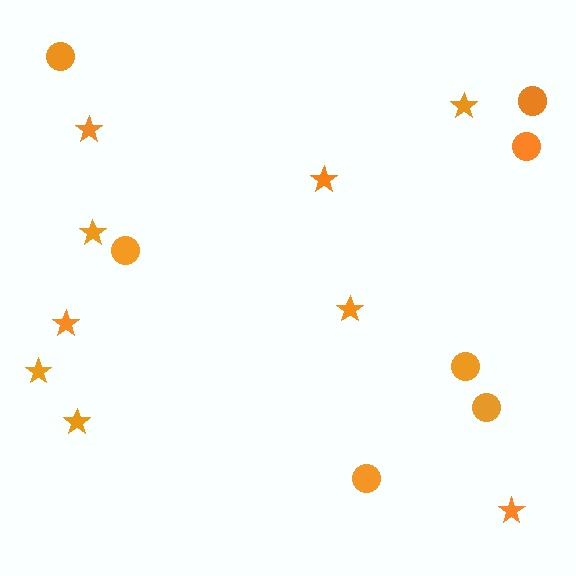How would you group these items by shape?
There are 2 groups: one group of circles (7) and one group of stars (9).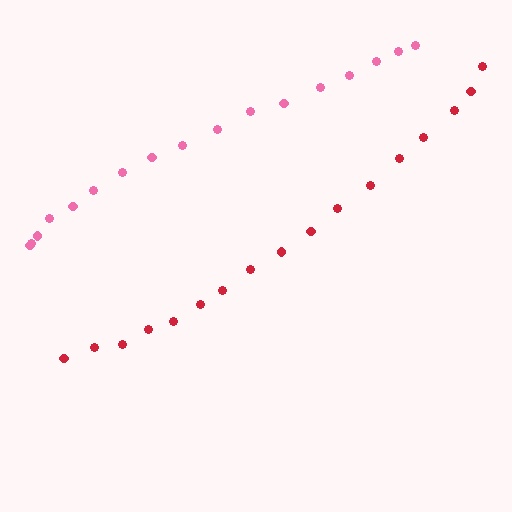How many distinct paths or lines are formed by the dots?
There are 2 distinct paths.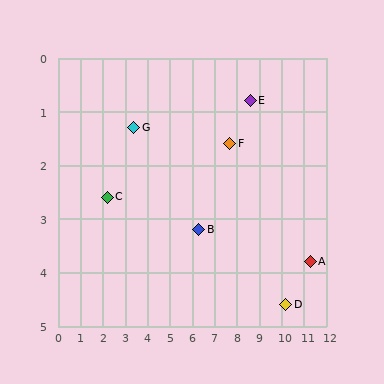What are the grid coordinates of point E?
Point E is at approximately (8.6, 0.8).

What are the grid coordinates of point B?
Point B is at approximately (6.3, 3.2).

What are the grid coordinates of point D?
Point D is at approximately (10.2, 4.6).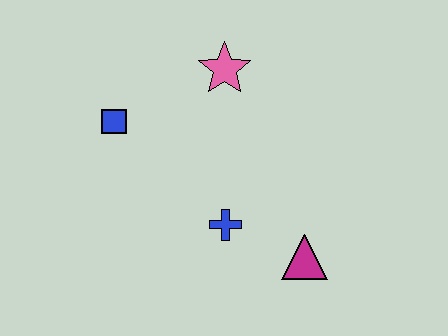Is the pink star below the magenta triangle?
No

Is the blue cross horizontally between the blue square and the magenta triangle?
Yes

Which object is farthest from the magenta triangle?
The blue square is farthest from the magenta triangle.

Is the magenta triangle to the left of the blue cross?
No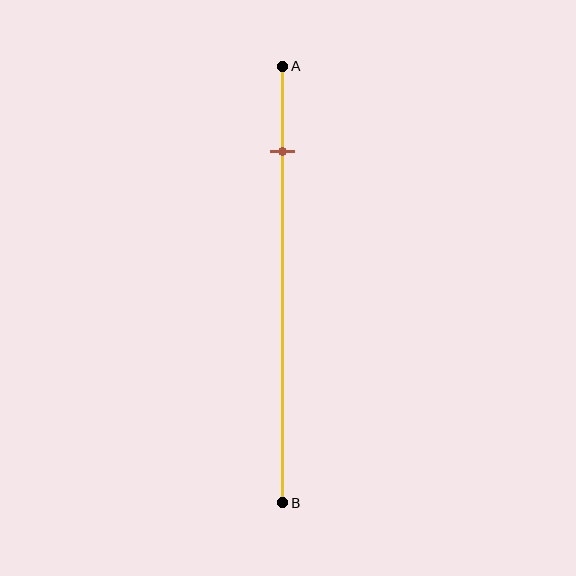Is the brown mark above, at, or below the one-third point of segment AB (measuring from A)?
The brown mark is above the one-third point of segment AB.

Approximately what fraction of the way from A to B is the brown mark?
The brown mark is approximately 20% of the way from A to B.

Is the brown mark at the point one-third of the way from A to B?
No, the mark is at about 20% from A, not at the 33% one-third point.